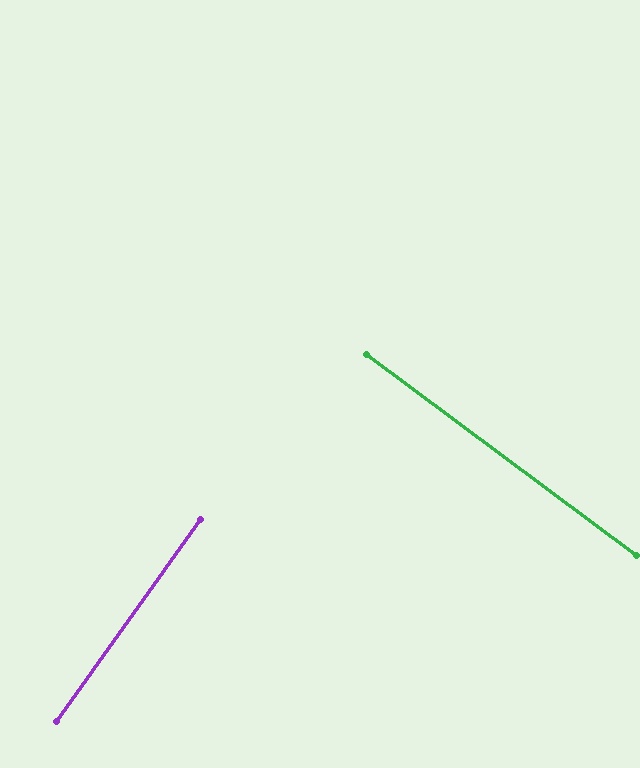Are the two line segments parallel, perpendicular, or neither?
Perpendicular — they meet at approximately 89°.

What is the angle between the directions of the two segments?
Approximately 89 degrees.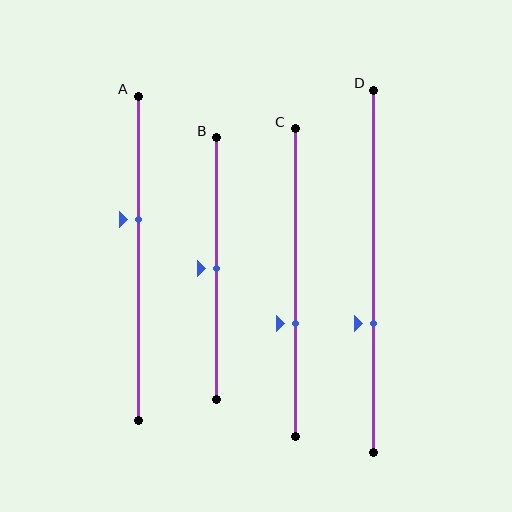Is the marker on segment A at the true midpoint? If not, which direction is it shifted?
No, the marker on segment A is shifted upward by about 12% of the segment length.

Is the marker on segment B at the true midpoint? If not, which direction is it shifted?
Yes, the marker on segment B is at the true midpoint.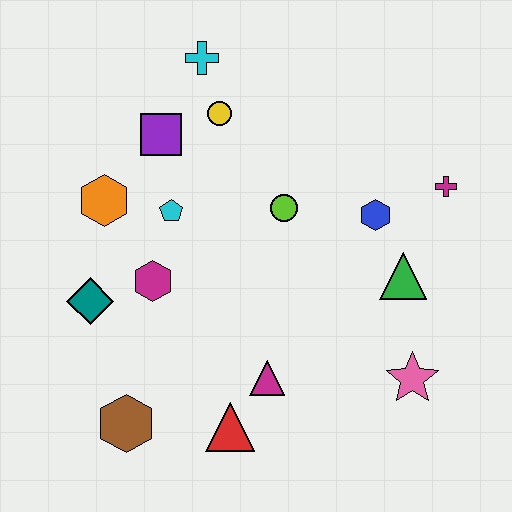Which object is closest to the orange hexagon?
The cyan pentagon is closest to the orange hexagon.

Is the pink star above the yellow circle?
No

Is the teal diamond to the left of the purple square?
Yes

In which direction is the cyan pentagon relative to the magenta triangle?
The cyan pentagon is above the magenta triangle.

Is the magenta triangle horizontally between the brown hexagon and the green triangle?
Yes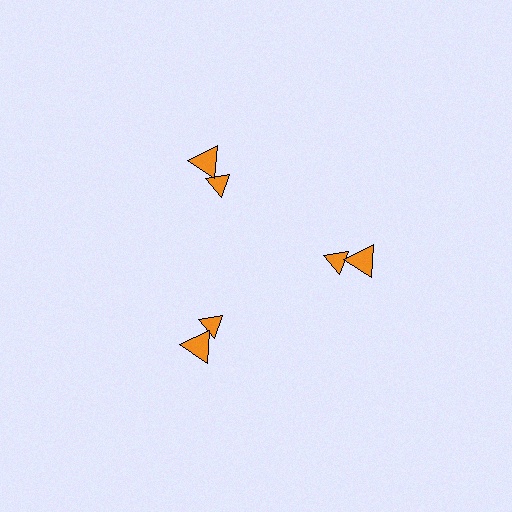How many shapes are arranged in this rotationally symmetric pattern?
There are 6 shapes, arranged in 3 groups of 2.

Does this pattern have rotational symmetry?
Yes, this pattern has 3-fold rotational symmetry. It looks the same after rotating 120 degrees around the center.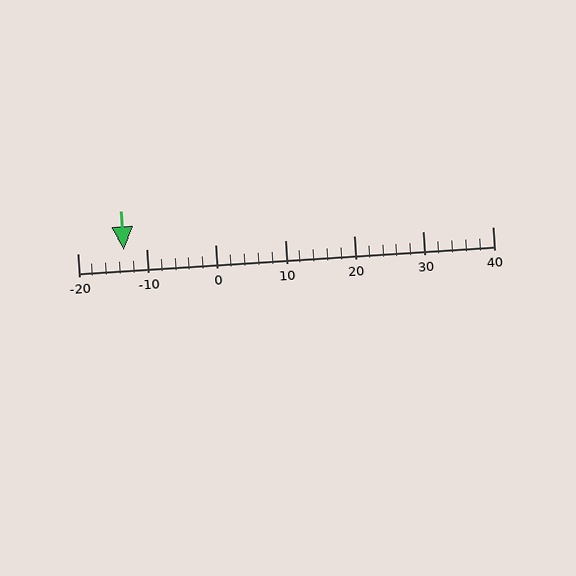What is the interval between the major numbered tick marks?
The major tick marks are spaced 10 units apart.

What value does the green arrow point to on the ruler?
The green arrow points to approximately -13.